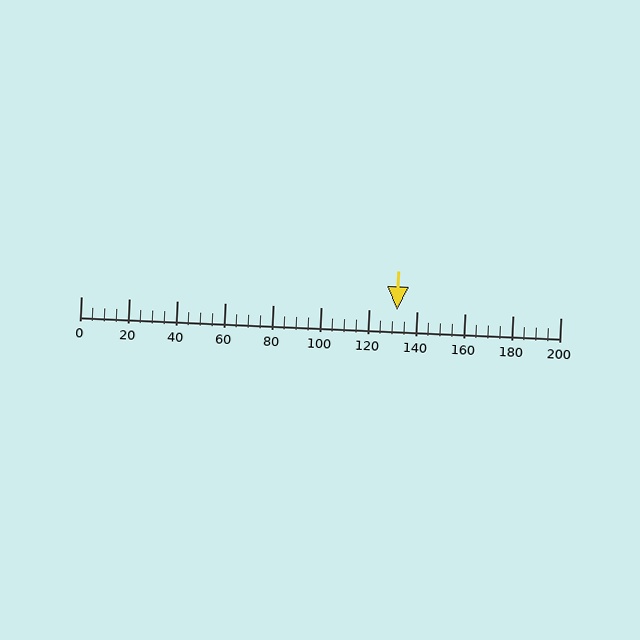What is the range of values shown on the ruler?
The ruler shows values from 0 to 200.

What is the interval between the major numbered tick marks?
The major tick marks are spaced 20 units apart.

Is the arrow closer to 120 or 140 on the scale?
The arrow is closer to 140.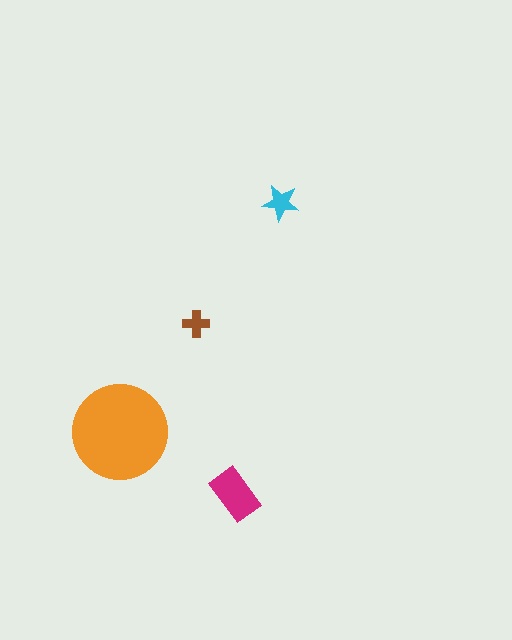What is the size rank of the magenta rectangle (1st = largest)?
2nd.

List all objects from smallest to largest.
The brown cross, the cyan star, the magenta rectangle, the orange circle.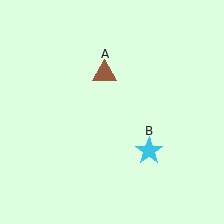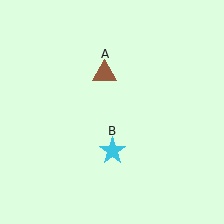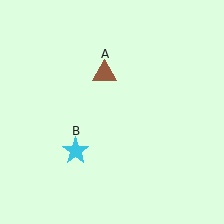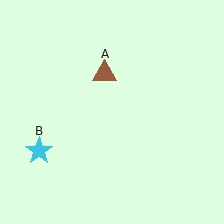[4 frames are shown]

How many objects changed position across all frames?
1 object changed position: cyan star (object B).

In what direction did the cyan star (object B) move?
The cyan star (object B) moved left.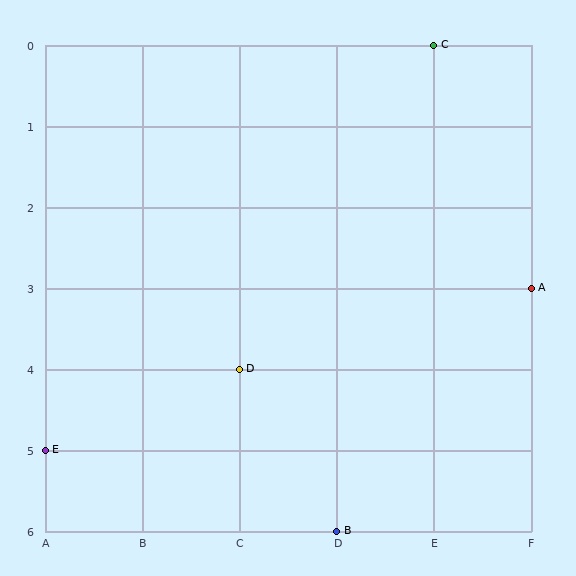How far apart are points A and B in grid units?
Points A and B are 2 columns and 3 rows apart (about 3.6 grid units diagonally).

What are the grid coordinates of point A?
Point A is at grid coordinates (F, 3).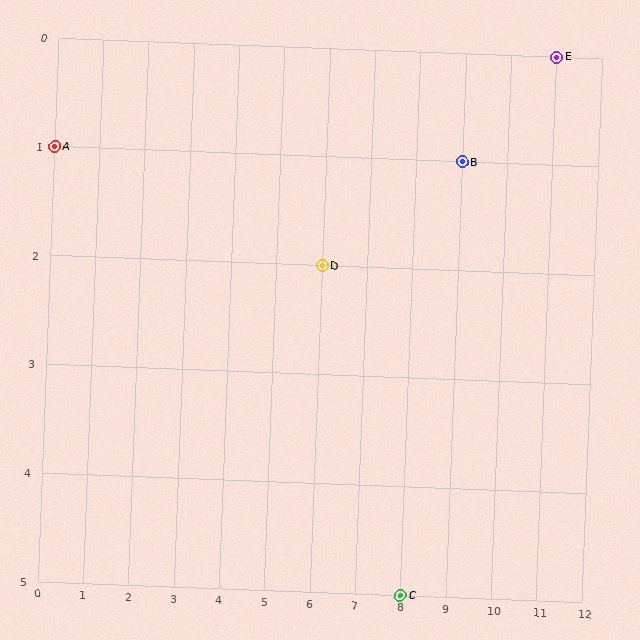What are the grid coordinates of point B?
Point B is at grid coordinates (9, 1).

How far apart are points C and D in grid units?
Points C and D are 2 columns and 3 rows apart (about 3.6 grid units diagonally).